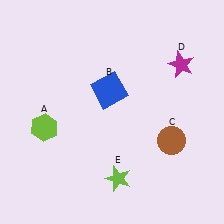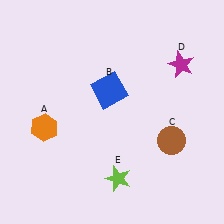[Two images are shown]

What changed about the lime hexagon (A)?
In Image 1, A is lime. In Image 2, it changed to orange.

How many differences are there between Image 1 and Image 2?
There is 1 difference between the two images.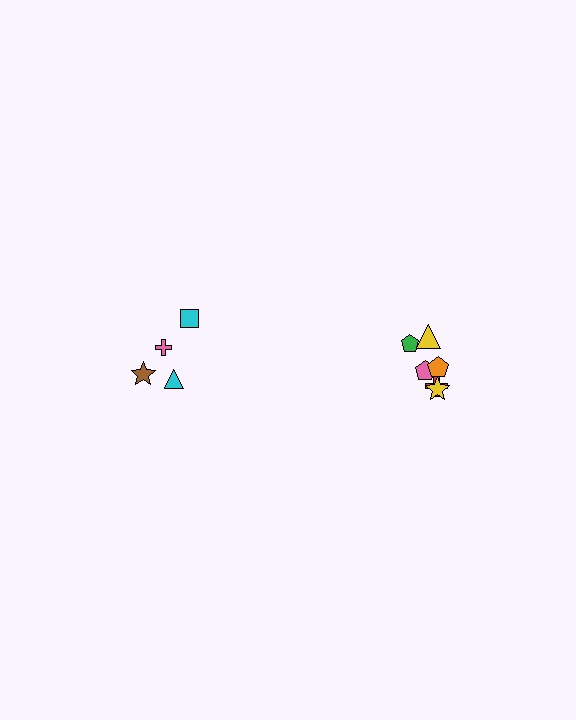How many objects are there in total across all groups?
There are 10 objects.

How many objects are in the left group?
There are 4 objects.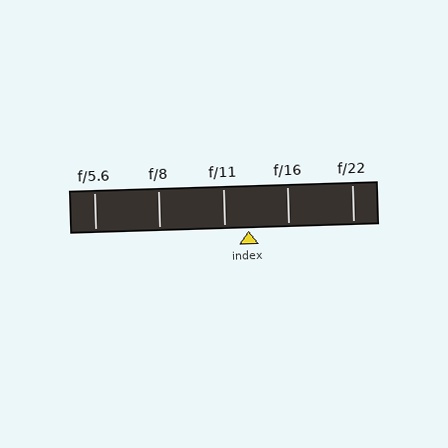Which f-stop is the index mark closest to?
The index mark is closest to f/11.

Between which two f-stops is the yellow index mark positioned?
The index mark is between f/11 and f/16.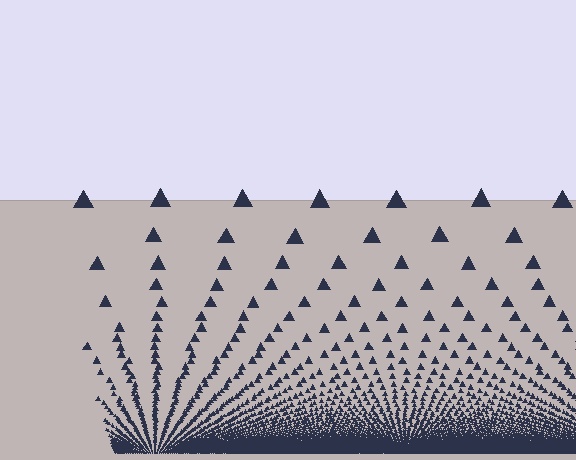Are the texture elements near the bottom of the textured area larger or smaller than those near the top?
Smaller. The gradient is inverted — elements near the bottom are smaller and denser.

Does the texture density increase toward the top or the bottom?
Density increases toward the bottom.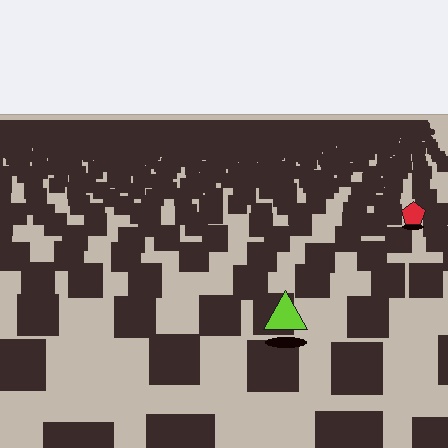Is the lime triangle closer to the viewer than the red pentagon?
Yes. The lime triangle is closer — you can tell from the texture gradient: the ground texture is coarser near it.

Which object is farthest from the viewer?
The red pentagon is farthest from the viewer. It appears smaller and the ground texture around it is denser.